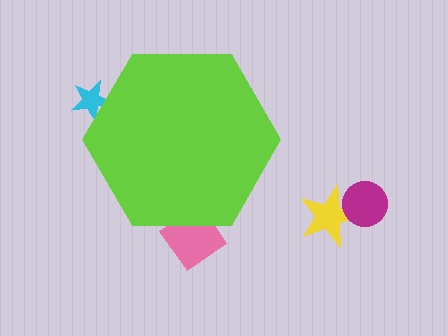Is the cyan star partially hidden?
Yes, the cyan star is partially hidden behind the lime hexagon.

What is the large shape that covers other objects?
A lime hexagon.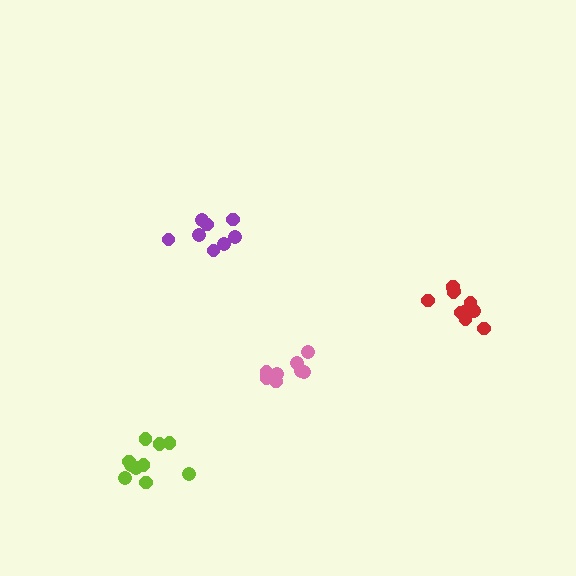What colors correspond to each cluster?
The clusters are colored: purple, red, pink, lime.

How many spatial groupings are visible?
There are 4 spatial groupings.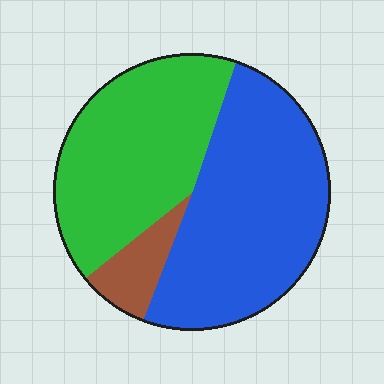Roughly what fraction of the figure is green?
Green takes up about two fifths (2/5) of the figure.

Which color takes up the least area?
Brown, at roughly 10%.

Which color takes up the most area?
Blue, at roughly 50%.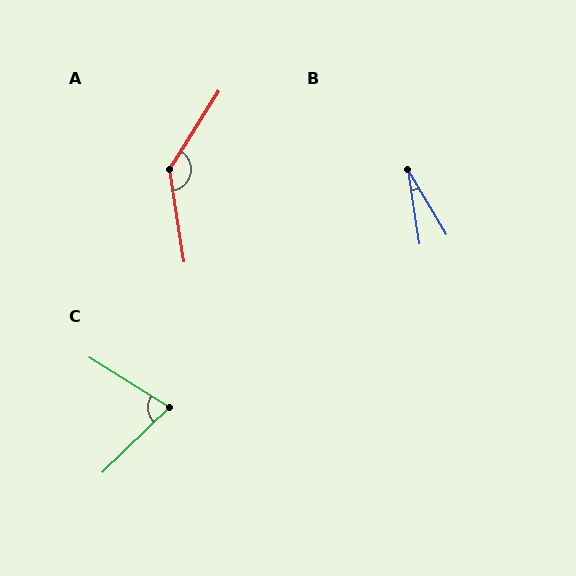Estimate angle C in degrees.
Approximately 76 degrees.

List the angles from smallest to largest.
B (22°), C (76°), A (139°).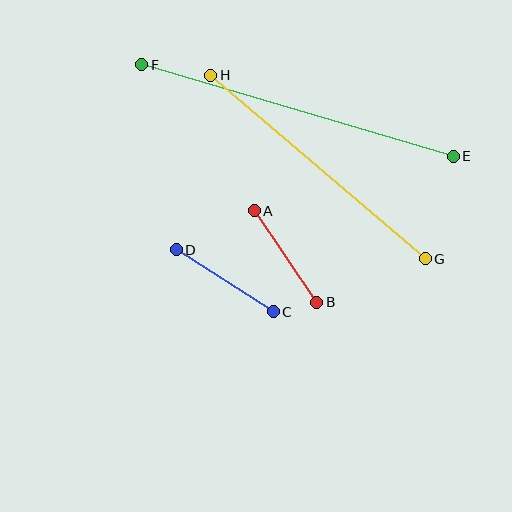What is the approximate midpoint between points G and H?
The midpoint is at approximately (318, 167) pixels.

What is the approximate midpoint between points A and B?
The midpoint is at approximately (285, 256) pixels.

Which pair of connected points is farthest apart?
Points E and F are farthest apart.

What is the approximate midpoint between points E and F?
The midpoint is at approximately (297, 110) pixels.